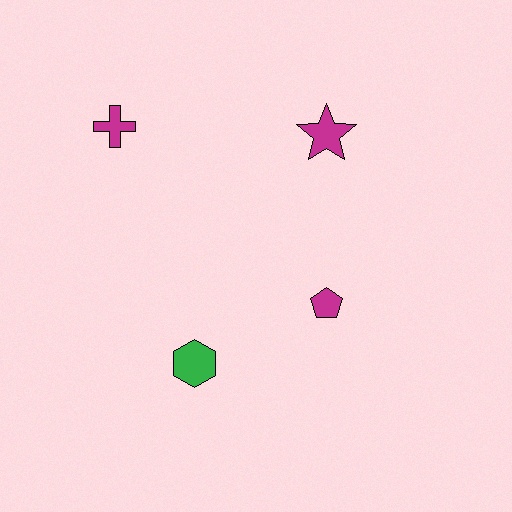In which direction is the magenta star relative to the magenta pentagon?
The magenta star is above the magenta pentagon.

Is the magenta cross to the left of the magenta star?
Yes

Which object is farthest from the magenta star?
The green hexagon is farthest from the magenta star.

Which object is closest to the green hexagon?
The magenta pentagon is closest to the green hexagon.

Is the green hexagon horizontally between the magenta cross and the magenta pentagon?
Yes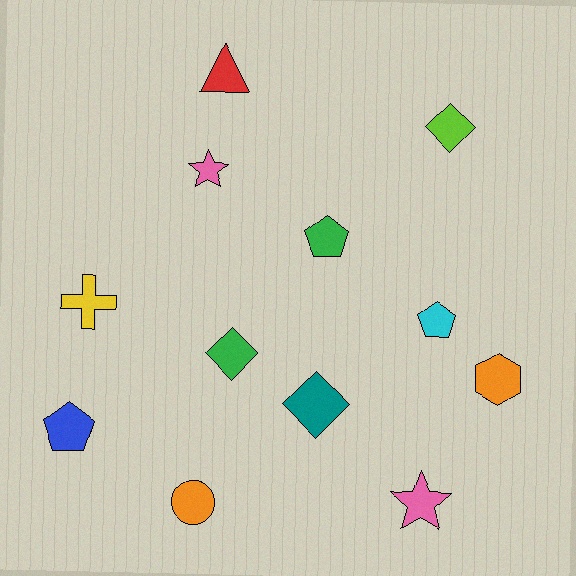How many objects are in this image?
There are 12 objects.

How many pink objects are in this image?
There are 2 pink objects.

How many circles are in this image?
There is 1 circle.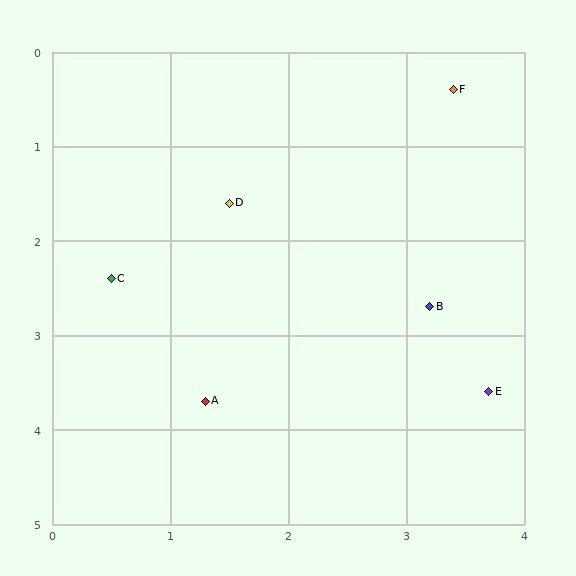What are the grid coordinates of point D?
Point D is at approximately (1.5, 1.6).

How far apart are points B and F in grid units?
Points B and F are about 2.3 grid units apart.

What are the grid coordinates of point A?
Point A is at approximately (1.3, 3.7).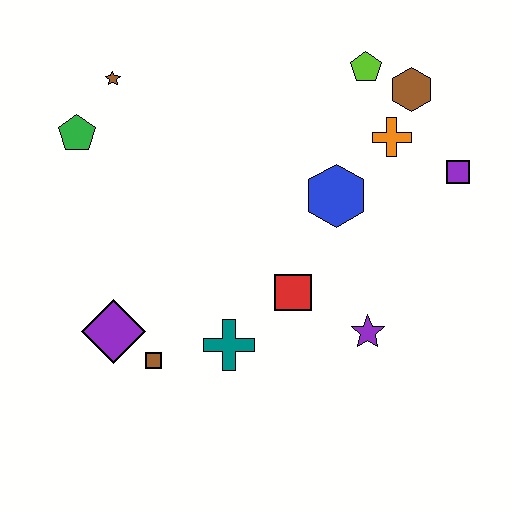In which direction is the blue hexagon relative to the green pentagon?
The blue hexagon is to the right of the green pentagon.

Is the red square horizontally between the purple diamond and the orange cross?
Yes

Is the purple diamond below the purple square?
Yes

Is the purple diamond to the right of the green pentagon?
Yes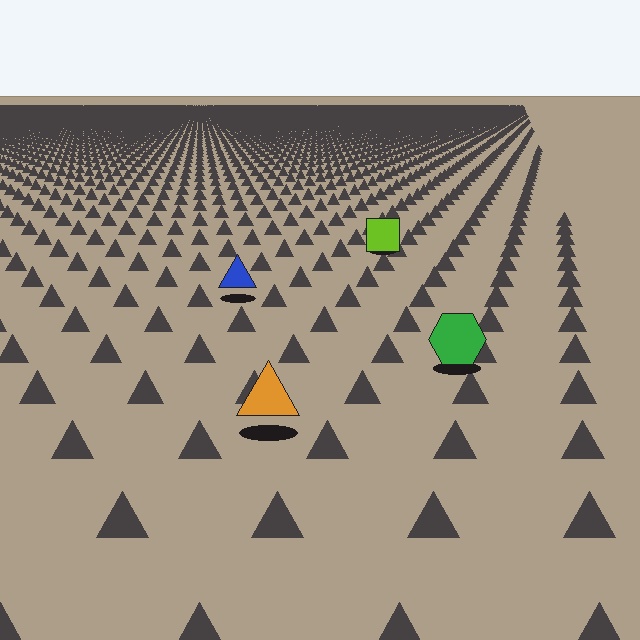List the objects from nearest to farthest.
From nearest to farthest: the orange triangle, the green hexagon, the blue triangle, the lime square.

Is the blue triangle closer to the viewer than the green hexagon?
No. The green hexagon is closer — you can tell from the texture gradient: the ground texture is coarser near it.